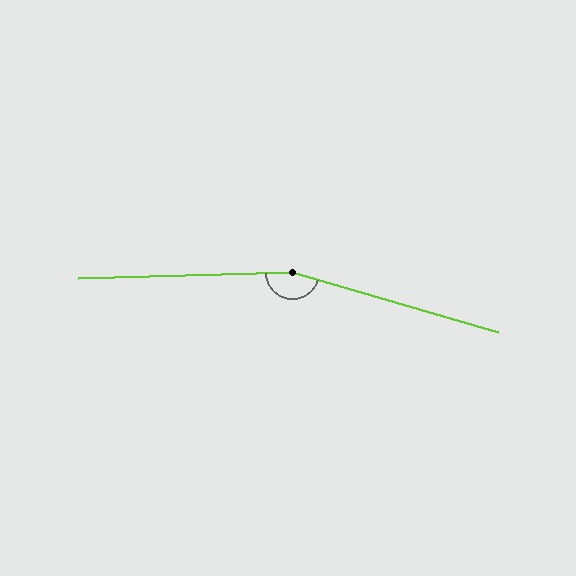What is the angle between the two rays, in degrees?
Approximately 162 degrees.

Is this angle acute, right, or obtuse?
It is obtuse.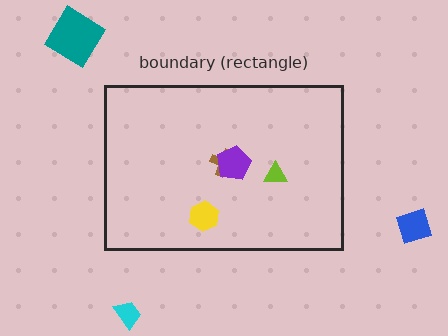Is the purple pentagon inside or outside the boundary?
Inside.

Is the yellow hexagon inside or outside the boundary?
Inside.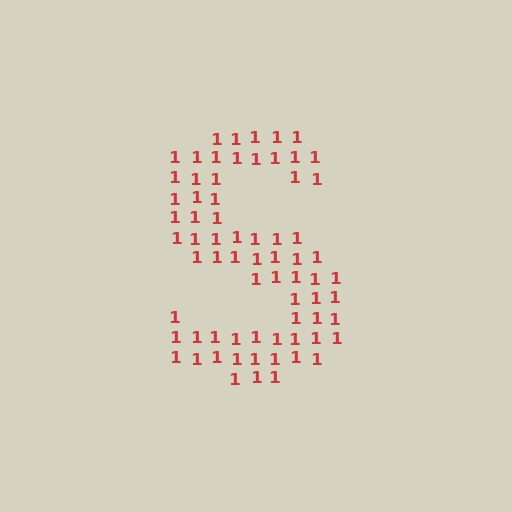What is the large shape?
The large shape is the letter S.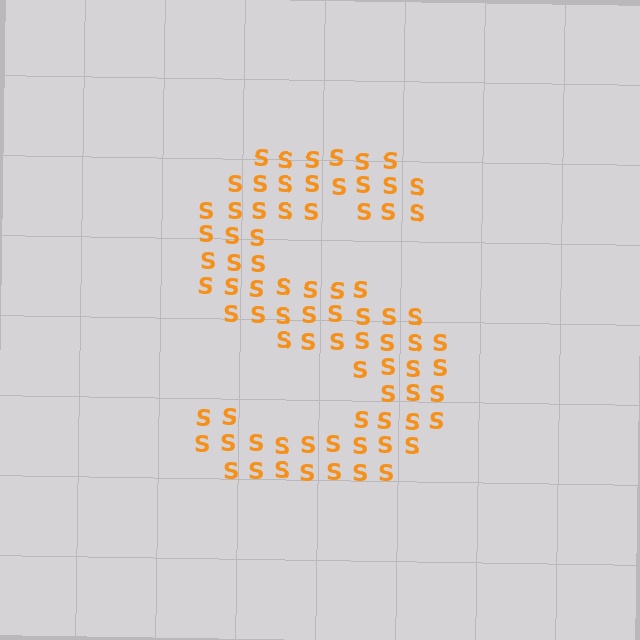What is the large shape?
The large shape is the letter S.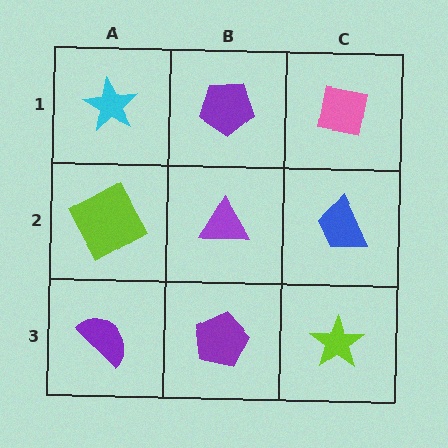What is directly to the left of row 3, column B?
A purple semicircle.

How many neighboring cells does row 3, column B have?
3.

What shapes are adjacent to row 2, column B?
A purple pentagon (row 1, column B), a purple pentagon (row 3, column B), a lime square (row 2, column A), a blue trapezoid (row 2, column C).